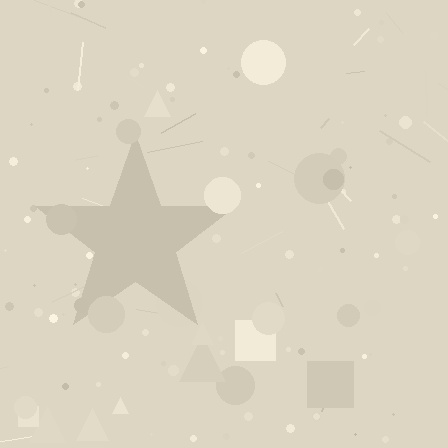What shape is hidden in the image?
A star is hidden in the image.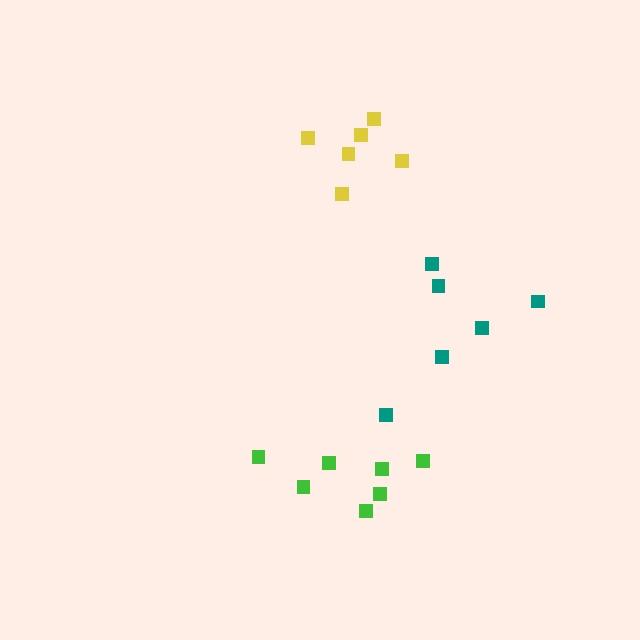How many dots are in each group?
Group 1: 7 dots, Group 2: 6 dots, Group 3: 6 dots (19 total).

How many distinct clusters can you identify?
There are 3 distinct clusters.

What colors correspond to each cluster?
The clusters are colored: green, teal, yellow.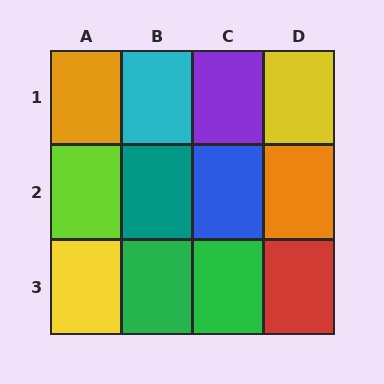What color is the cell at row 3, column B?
Green.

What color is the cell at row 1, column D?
Yellow.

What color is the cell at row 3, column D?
Red.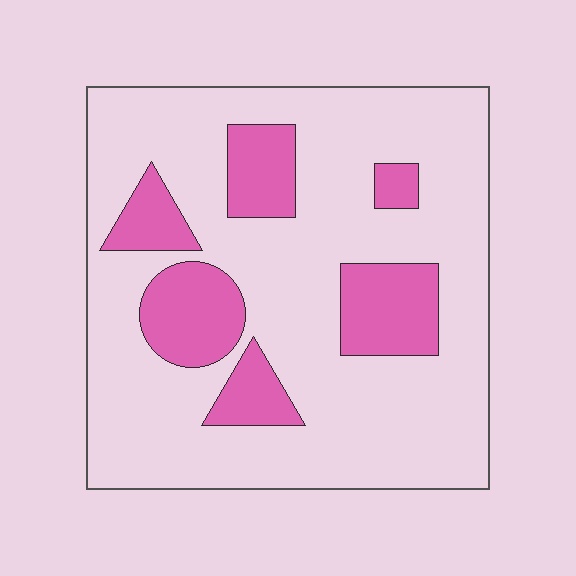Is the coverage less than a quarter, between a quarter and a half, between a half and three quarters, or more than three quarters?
Less than a quarter.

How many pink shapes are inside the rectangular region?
6.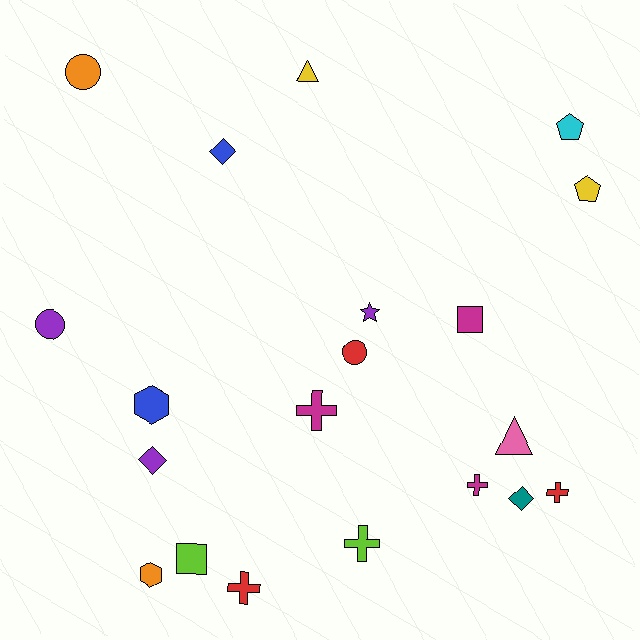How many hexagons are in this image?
There are 2 hexagons.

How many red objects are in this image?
There are 3 red objects.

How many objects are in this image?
There are 20 objects.